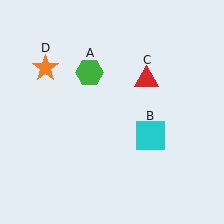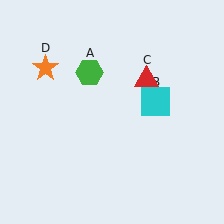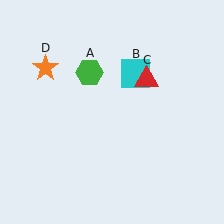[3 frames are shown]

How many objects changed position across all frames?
1 object changed position: cyan square (object B).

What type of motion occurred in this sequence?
The cyan square (object B) rotated counterclockwise around the center of the scene.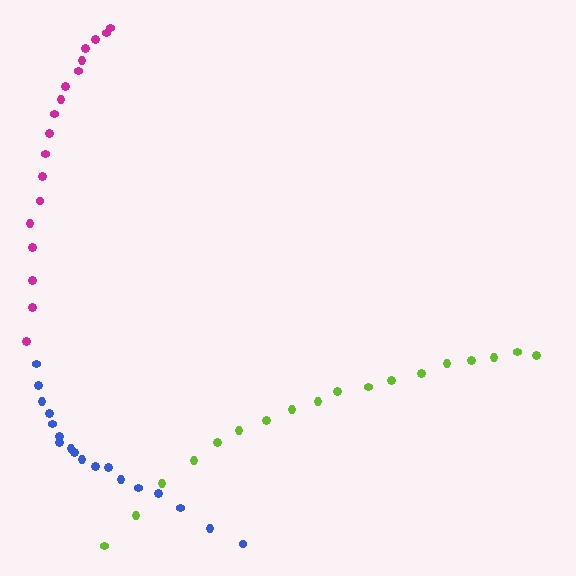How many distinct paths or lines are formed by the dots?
There are 3 distinct paths.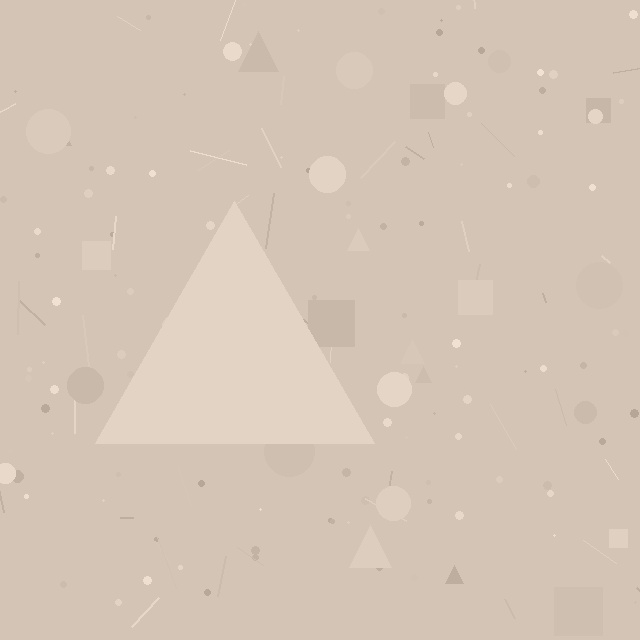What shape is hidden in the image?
A triangle is hidden in the image.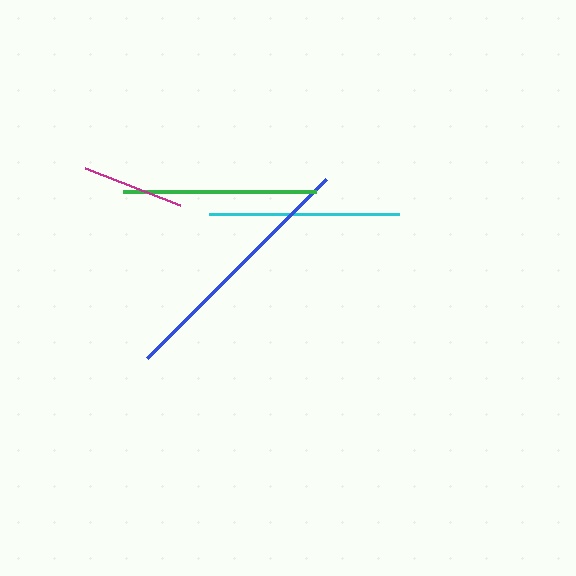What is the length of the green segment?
The green segment is approximately 192 pixels long.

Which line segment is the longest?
The blue line is the longest at approximately 253 pixels.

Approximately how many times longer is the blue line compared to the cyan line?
The blue line is approximately 1.3 times the length of the cyan line.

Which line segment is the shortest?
The magenta line is the shortest at approximately 102 pixels.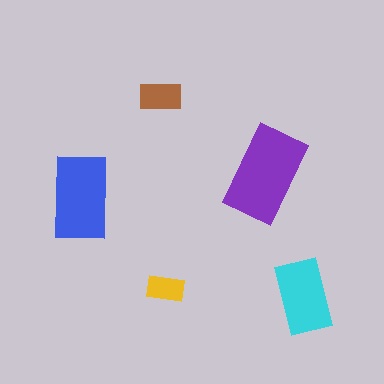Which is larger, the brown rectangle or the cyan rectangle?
The cyan one.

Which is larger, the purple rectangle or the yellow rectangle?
The purple one.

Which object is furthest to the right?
The cyan rectangle is rightmost.